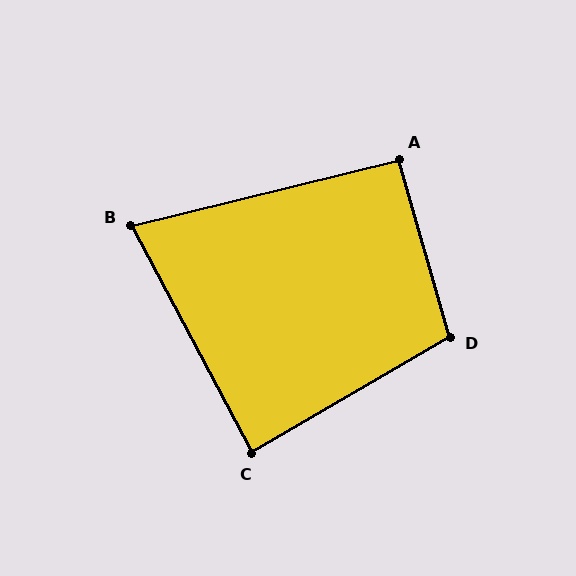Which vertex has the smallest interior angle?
B, at approximately 76 degrees.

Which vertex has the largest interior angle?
D, at approximately 104 degrees.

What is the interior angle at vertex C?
Approximately 88 degrees (approximately right).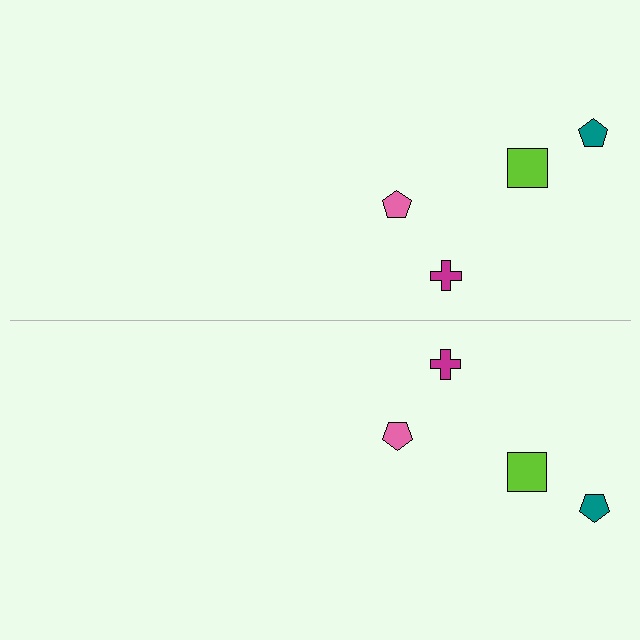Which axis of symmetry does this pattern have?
The pattern has a horizontal axis of symmetry running through the center of the image.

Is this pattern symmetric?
Yes, this pattern has bilateral (reflection) symmetry.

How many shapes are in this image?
There are 8 shapes in this image.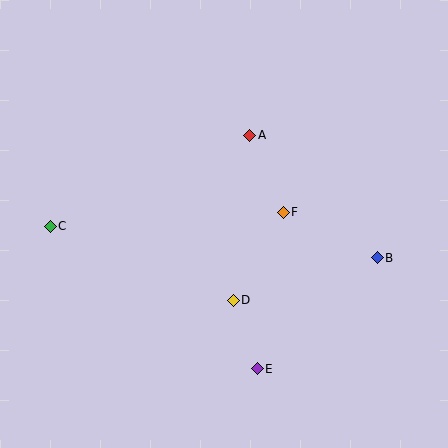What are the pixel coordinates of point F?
Point F is at (283, 212).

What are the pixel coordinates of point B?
Point B is at (377, 258).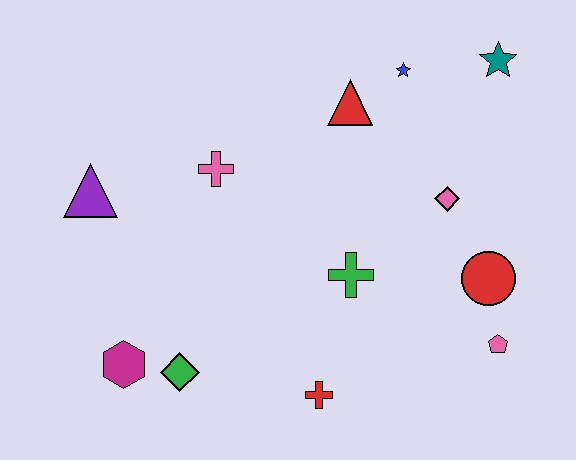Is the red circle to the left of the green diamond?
No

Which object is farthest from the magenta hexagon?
The teal star is farthest from the magenta hexagon.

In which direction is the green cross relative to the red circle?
The green cross is to the left of the red circle.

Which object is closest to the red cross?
The green cross is closest to the red cross.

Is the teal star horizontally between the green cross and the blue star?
No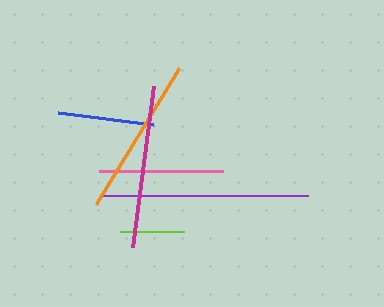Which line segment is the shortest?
The lime line is the shortest at approximately 64 pixels.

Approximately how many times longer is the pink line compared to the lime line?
The pink line is approximately 1.9 times the length of the lime line.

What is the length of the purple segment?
The purple segment is approximately 205 pixels long.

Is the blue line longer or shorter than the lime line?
The blue line is longer than the lime line.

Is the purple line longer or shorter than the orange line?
The purple line is longer than the orange line.